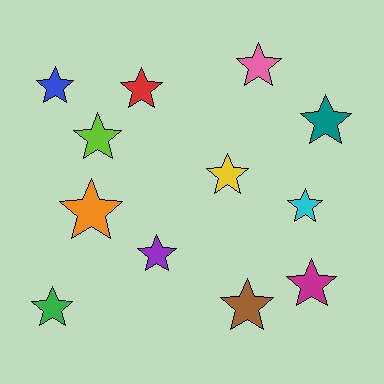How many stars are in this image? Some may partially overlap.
There are 12 stars.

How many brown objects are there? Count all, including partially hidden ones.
There is 1 brown object.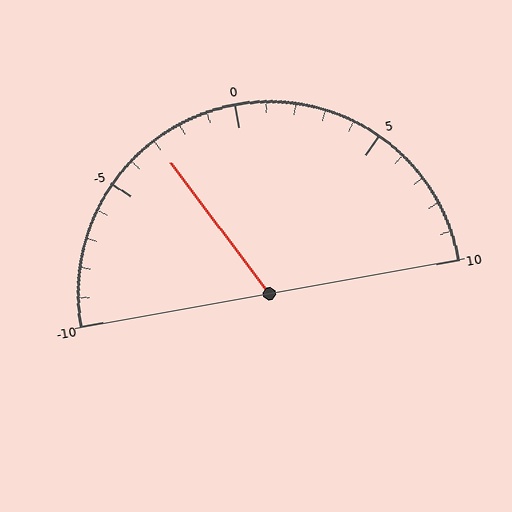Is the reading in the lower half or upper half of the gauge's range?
The reading is in the lower half of the range (-10 to 10).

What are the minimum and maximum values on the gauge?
The gauge ranges from -10 to 10.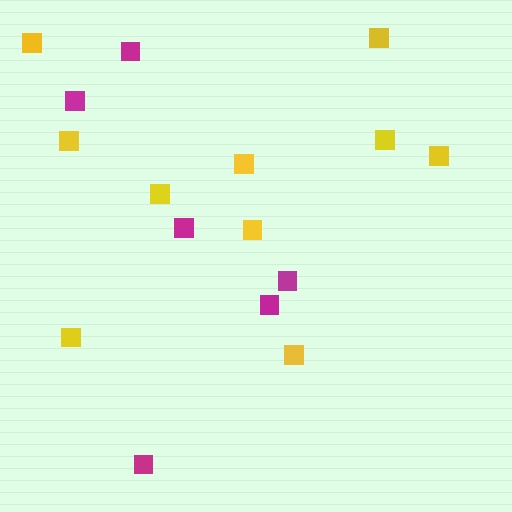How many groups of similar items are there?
There are 2 groups: one group of magenta squares (6) and one group of yellow squares (10).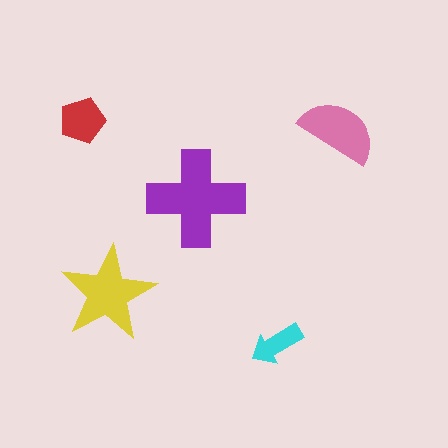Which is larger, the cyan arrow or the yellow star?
The yellow star.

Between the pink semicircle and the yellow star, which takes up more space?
The yellow star.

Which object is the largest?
The purple cross.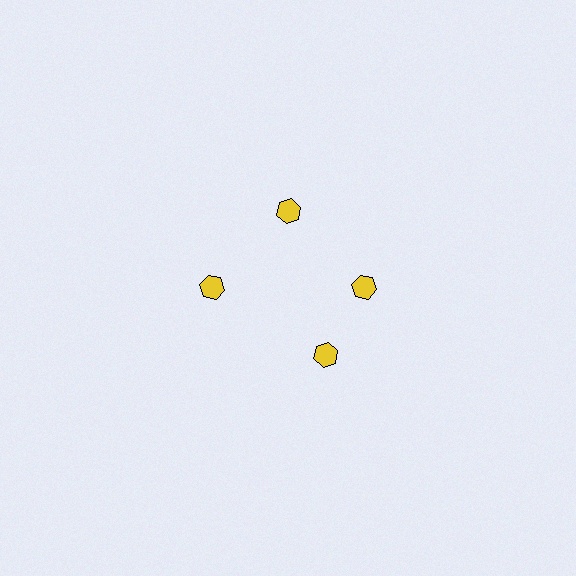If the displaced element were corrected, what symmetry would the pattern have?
It would have 4-fold rotational symmetry — the pattern would map onto itself every 90 degrees.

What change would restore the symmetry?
The symmetry would be restored by rotating it back into even spacing with its neighbors so that all 4 hexagons sit at equal angles and equal distance from the center.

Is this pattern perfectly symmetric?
No. The 4 yellow hexagons are arranged in a ring, but one element near the 6 o'clock position is rotated out of alignment along the ring, breaking the 4-fold rotational symmetry.